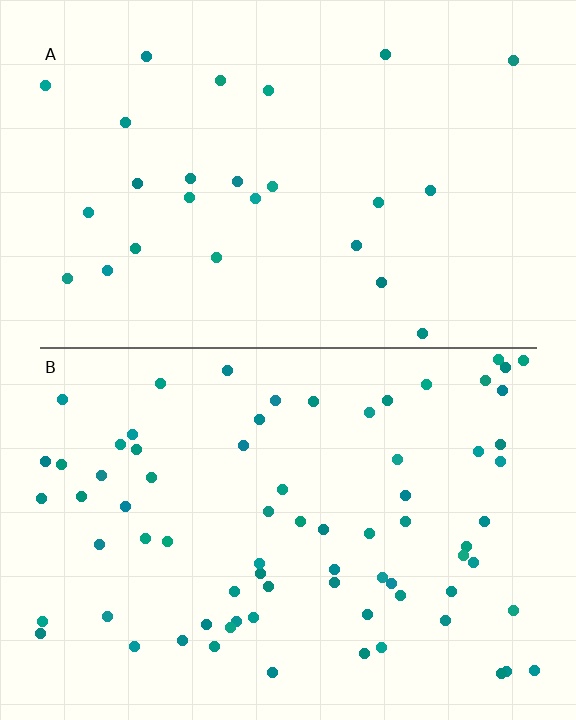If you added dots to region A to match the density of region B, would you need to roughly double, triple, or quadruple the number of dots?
Approximately triple.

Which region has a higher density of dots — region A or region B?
B (the bottom).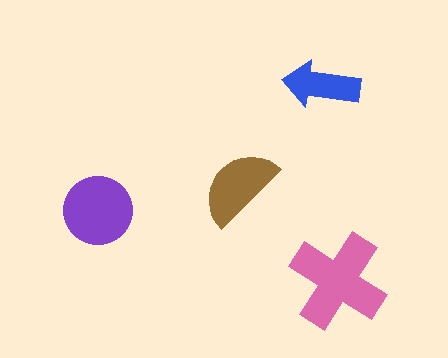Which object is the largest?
The pink cross.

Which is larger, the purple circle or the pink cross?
The pink cross.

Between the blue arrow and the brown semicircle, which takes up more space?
The brown semicircle.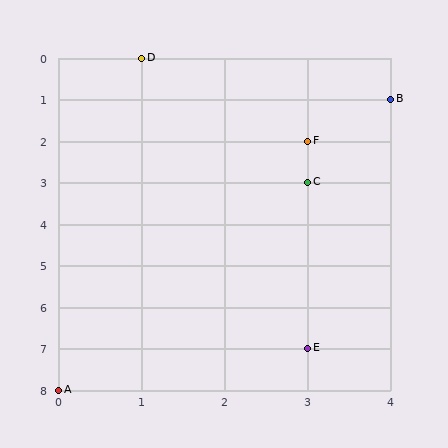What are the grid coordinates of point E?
Point E is at grid coordinates (3, 7).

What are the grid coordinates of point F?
Point F is at grid coordinates (3, 2).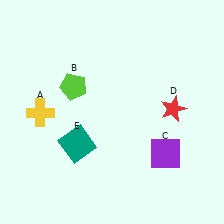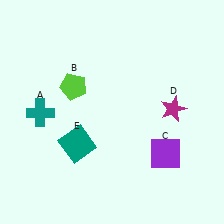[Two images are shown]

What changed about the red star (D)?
In Image 1, D is red. In Image 2, it changed to magenta.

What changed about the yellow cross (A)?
In Image 1, A is yellow. In Image 2, it changed to teal.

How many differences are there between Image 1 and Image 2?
There are 2 differences between the two images.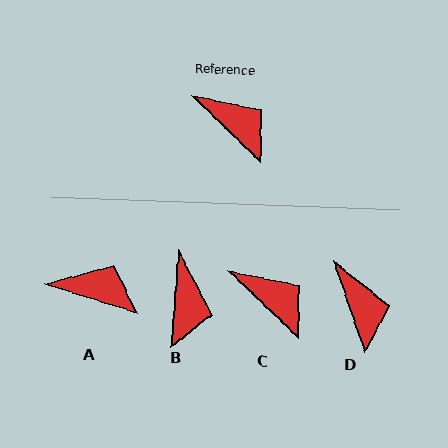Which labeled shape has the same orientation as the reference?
C.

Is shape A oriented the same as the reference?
No, it is off by about 27 degrees.